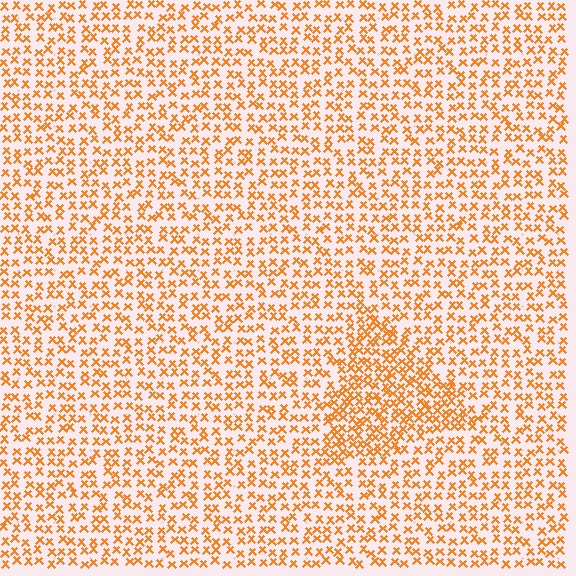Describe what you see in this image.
The image contains small orange elements arranged at two different densities. A triangle-shaped region is visible where the elements are more densely packed than the surrounding area.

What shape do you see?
I see a triangle.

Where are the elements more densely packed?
The elements are more densely packed inside the triangle boundary.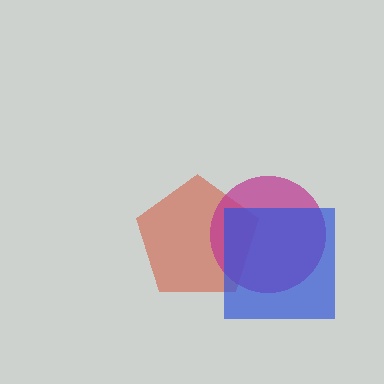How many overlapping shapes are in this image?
There are 3 overlapping shapes in the image.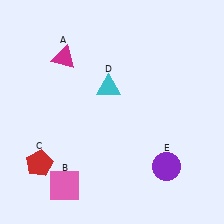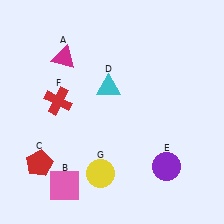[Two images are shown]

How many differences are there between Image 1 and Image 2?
There are 2 differences between the two images.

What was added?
A red cross (F), a yellow circle (G) were added in Image 2.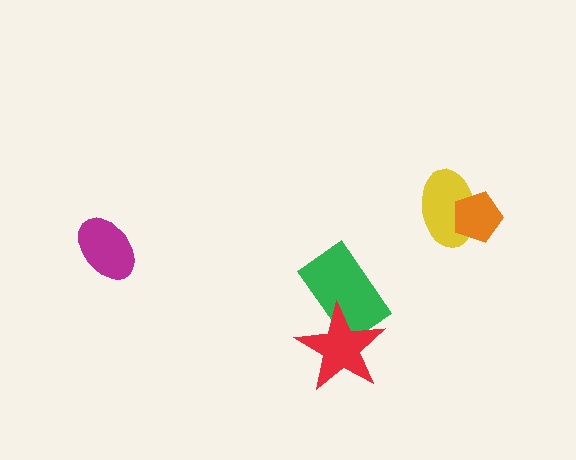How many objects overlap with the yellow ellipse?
1 object overlaps with the yellow ellipse.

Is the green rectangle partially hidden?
Yes, it is partially covered by another shape.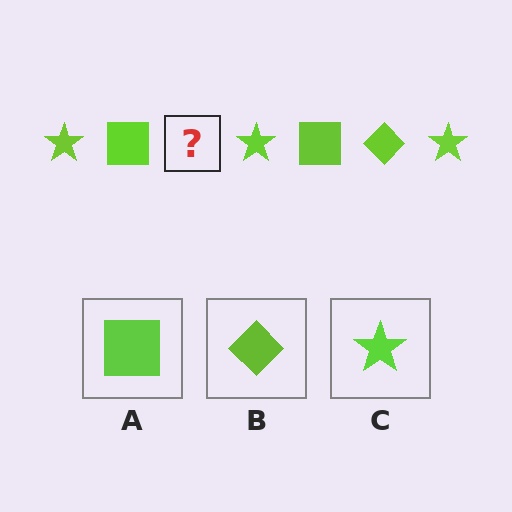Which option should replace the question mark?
Option B.